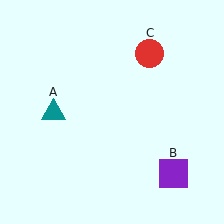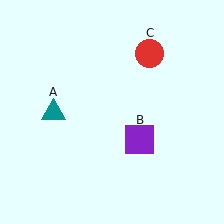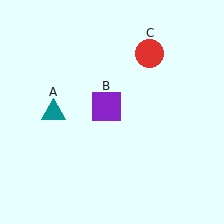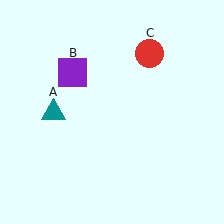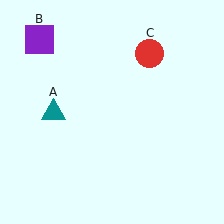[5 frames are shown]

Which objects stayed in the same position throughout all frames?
Teal triangle (object A) and red circle (object C) remained stationary.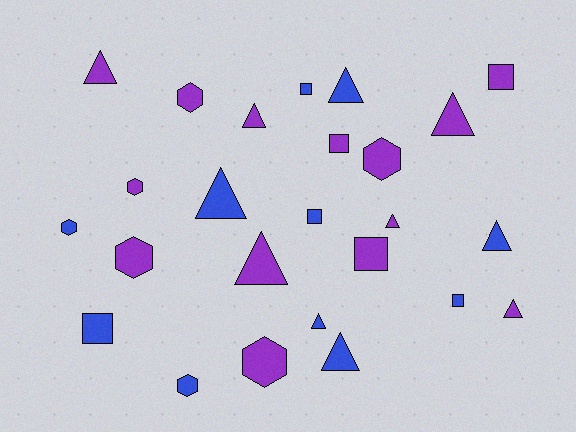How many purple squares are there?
There are 3 purple squares.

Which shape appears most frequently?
Triangle, with 11 objects.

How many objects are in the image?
There are 25 objects.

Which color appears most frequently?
Purple, with 14 objects.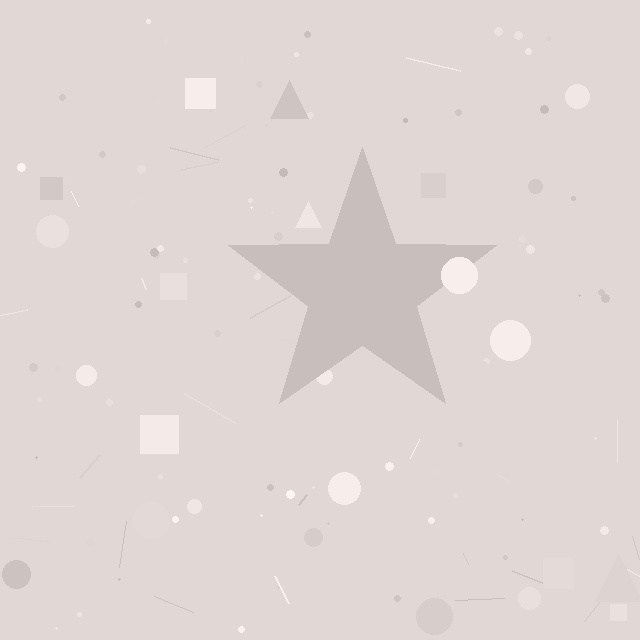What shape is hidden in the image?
A star is hidden in the image.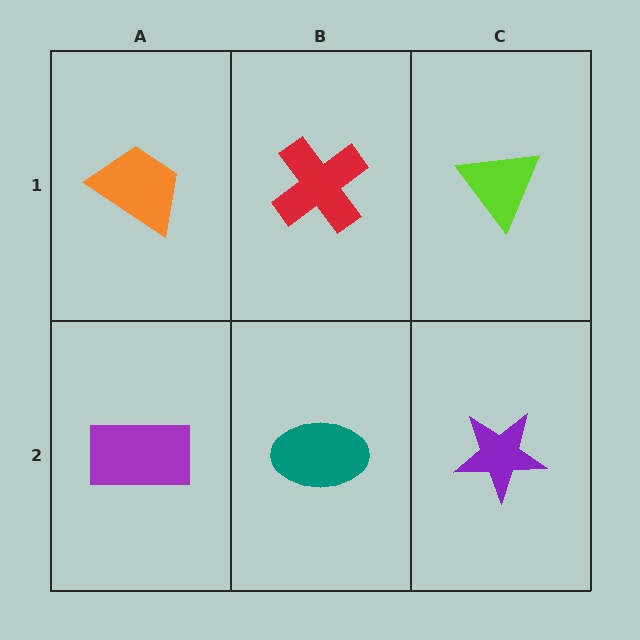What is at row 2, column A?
A purple rectangle.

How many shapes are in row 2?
3 shapes.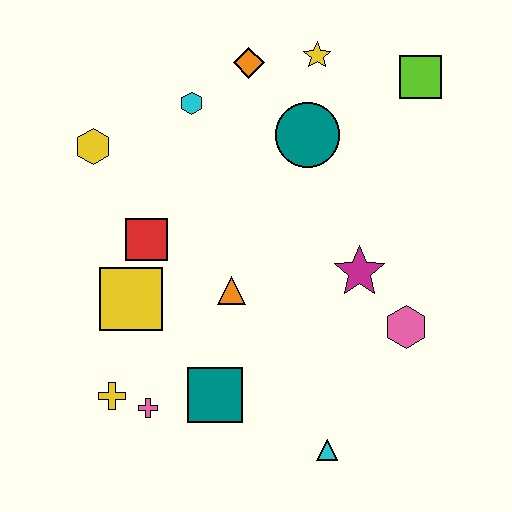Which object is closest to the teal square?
The pink cross is closest to the teal square.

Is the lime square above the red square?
Yes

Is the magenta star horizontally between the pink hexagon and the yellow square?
Yes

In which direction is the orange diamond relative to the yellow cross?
The orange diamond is above the yellow cross.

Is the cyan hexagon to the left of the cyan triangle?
Yes